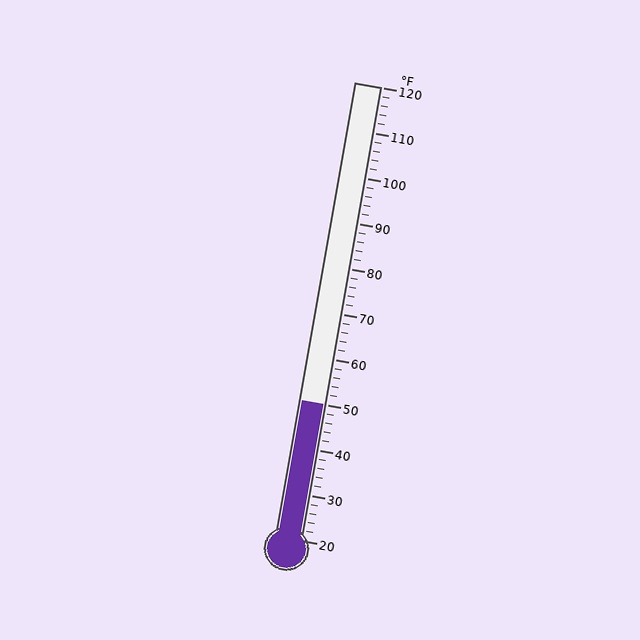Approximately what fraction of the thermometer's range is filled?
The thermometer is filled to approximately 30% of its range.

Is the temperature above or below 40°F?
The temperature is above 40°F.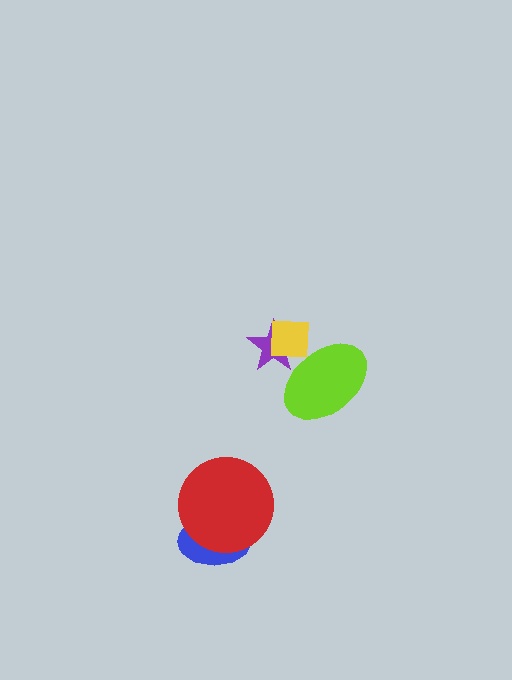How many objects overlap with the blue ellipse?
1 object overlaps with the blue ellipse.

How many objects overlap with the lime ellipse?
2 objects overlap with the lime ellipse.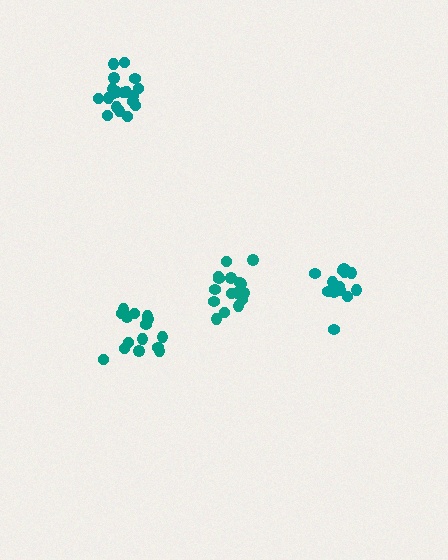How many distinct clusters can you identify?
There are 4 distinct clusters.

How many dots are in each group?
Group 1: 13 dots, Group 2: 15 dots, Group 3: 19 dots, Group 4: 16 dots (63 total).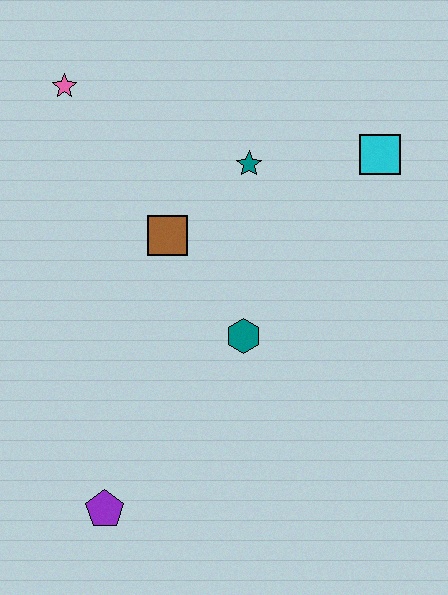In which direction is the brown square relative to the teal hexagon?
The brown square is above the teal hexagon.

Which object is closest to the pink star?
The brown square is closest to the pink star.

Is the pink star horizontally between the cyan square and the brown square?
No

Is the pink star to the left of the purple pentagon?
Yes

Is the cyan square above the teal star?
Yes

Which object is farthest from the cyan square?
The purple pentagon is farthest from the cyan square.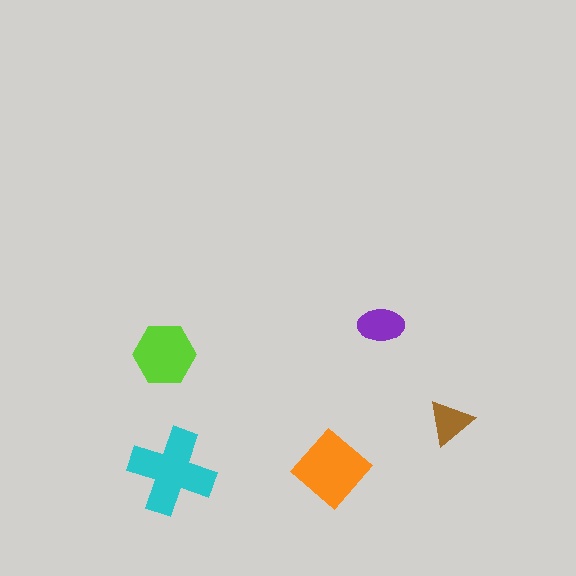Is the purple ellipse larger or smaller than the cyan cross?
Smaller.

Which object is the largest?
The cyan cross.